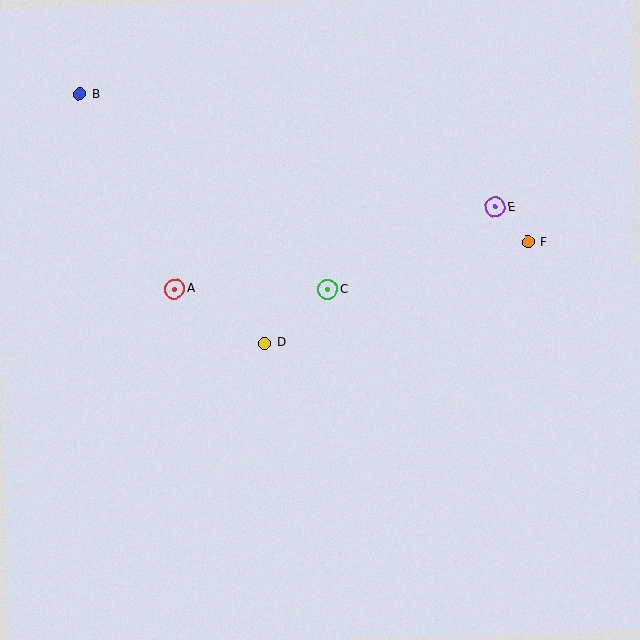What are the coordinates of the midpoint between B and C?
The midpoint between B and C is at (204, 192).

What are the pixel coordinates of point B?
Point B is at (79, 94).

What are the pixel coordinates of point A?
Point A is at (175, 289).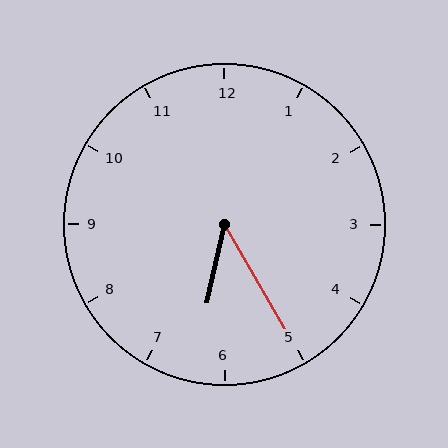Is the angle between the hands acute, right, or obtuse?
It is acute.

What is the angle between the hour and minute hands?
Approximately 42 degrees.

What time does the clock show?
6:25.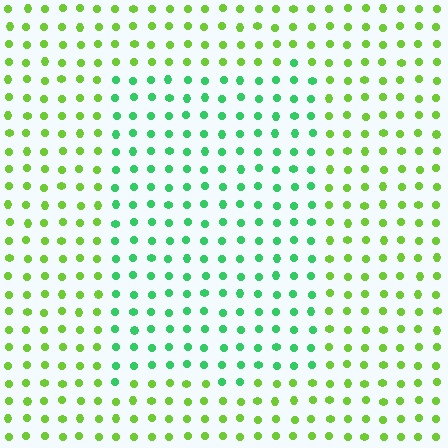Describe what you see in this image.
The image is filled with small lime elements in a uniform arrangement. A rectangle-shaped region is visible where the elements are tinted to a slightly different hue, forming a subtle color boundary.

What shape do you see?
I see a rectangle.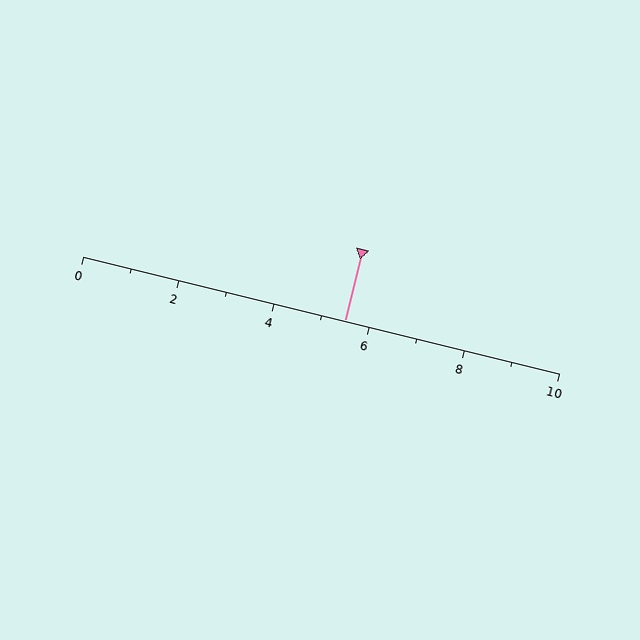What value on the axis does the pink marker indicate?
The marker indicates approximately 5.5.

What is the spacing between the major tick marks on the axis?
The major ticks are spaced 2 apart.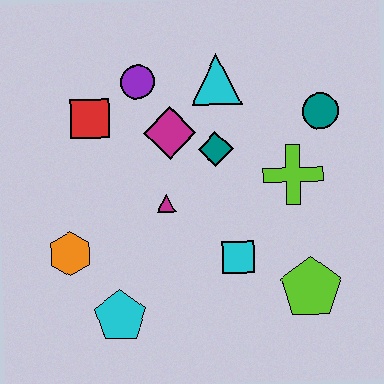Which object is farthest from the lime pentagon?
The red square is farthest from the lime pentagon.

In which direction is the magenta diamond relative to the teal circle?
The magenta diamond is to the left of the teal circle.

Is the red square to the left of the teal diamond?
Yes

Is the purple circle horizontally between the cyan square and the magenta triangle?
No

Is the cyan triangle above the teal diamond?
Yes